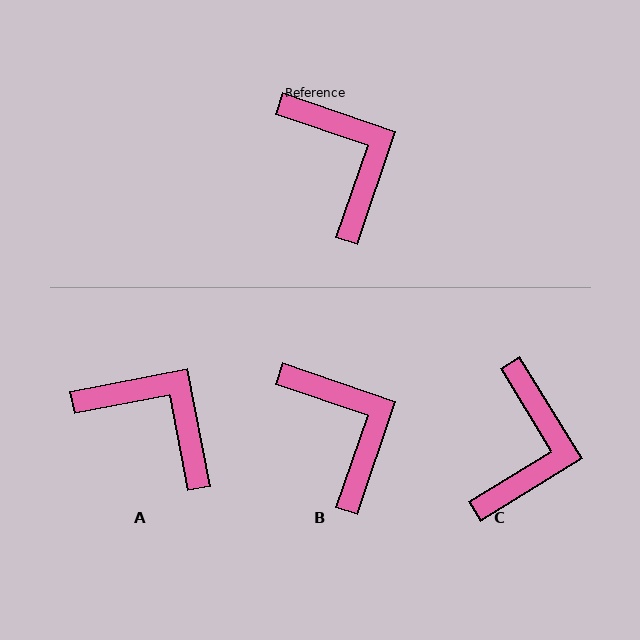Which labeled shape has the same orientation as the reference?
B.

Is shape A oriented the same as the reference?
No, it is off by about 30 degrees.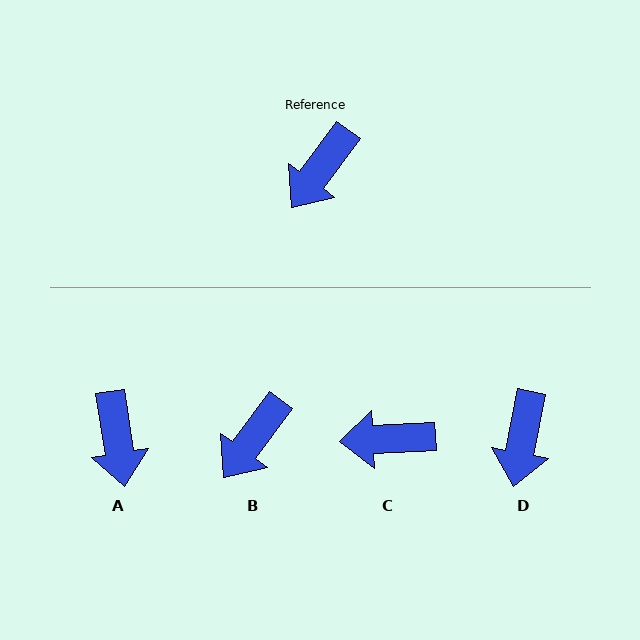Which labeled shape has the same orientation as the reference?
B.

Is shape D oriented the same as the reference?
No, it is off by about 26 degrees.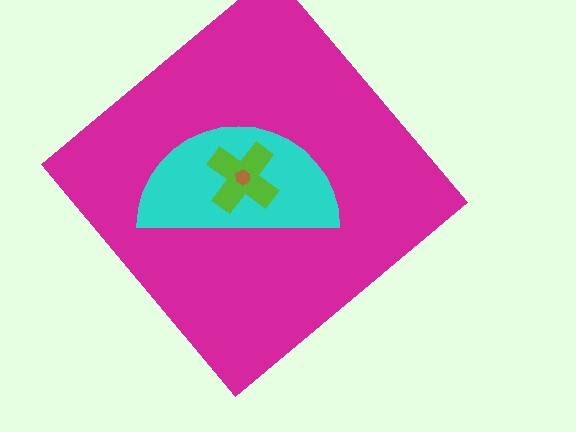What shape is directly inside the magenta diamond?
The cyan semicircle.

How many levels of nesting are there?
4.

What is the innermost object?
The brown hexagon.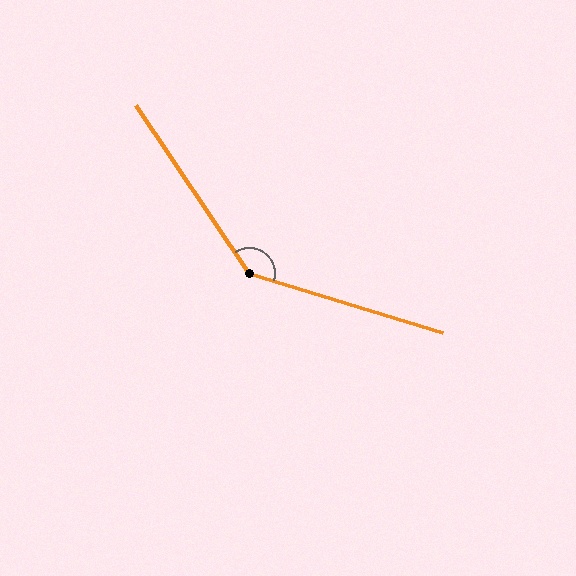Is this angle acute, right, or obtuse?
It is obtuse.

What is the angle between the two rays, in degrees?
Approximately 141 degrees.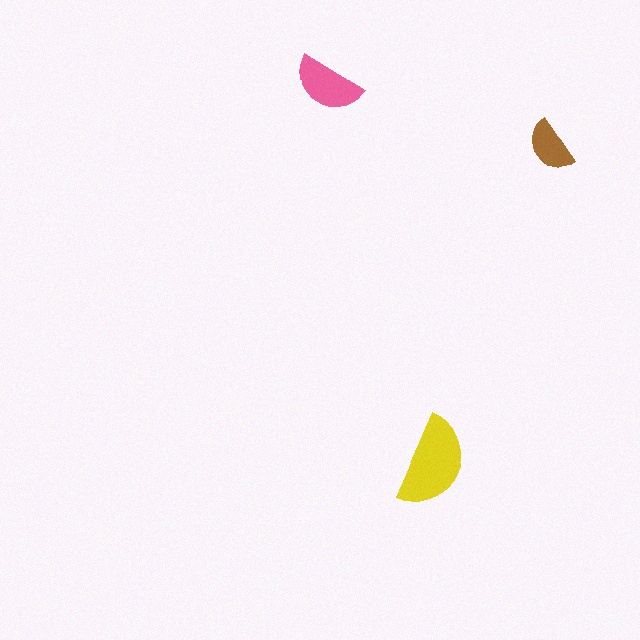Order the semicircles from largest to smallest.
the yellow one, the pink one, the brown one.